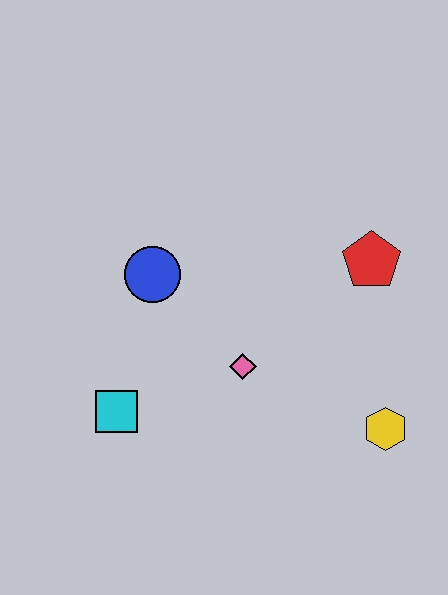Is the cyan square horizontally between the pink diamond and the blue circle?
No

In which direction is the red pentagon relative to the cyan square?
The red pentagon is to the right of the cyan square.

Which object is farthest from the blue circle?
The yellow hexagon is farthest from the blue circle.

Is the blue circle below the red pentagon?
Yes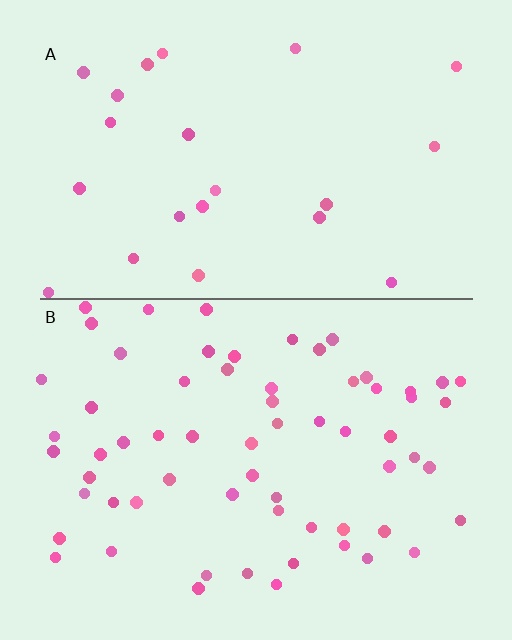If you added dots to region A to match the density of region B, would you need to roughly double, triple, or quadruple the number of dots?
Approximately triple.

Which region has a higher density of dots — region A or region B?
B (the bottom).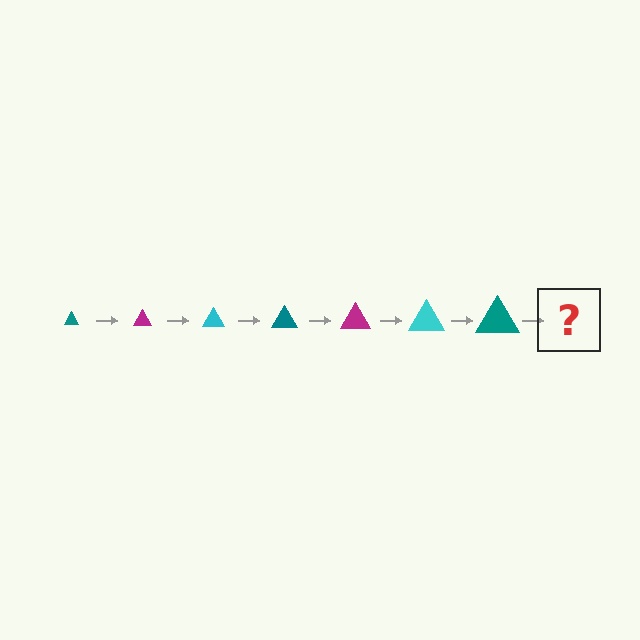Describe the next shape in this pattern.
It should be a magenta triangle, larger than the previous one.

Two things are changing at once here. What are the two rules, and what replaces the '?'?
The two rules are that the triangle grows larger each step and the color cycles through teal, magenta, and cyan. The '?' should be a magenta triangle, larger than the previous one.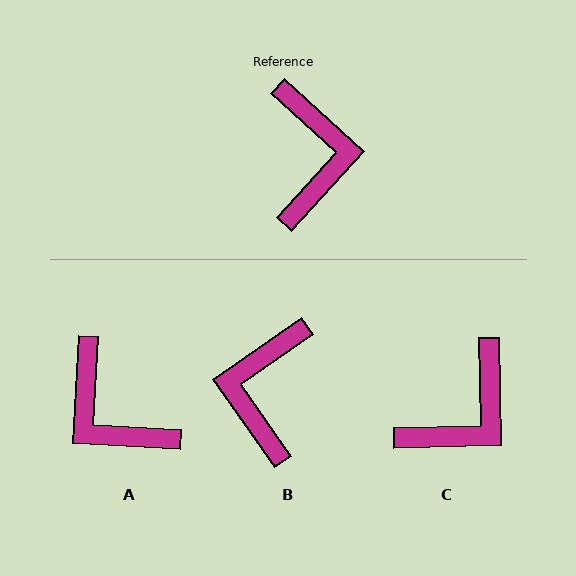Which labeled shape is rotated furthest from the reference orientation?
B, about 167 degrees away.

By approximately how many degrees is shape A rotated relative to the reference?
Approximately 141 degrees clockwise.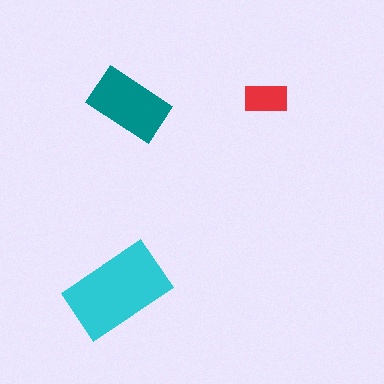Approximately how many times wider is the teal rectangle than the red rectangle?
About 2 times wider.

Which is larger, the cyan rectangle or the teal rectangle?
The cyan one.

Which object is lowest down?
The cyan rectangle is bottommost.